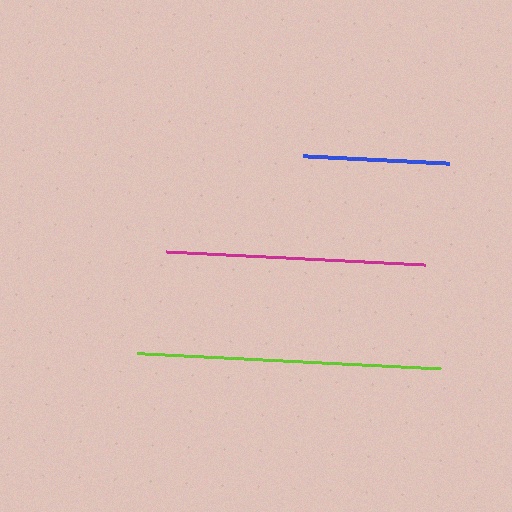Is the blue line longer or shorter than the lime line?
The lime line is longer than the blue line.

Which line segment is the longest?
The lime line is the longest at approximately 304 pixels.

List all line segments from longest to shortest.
From longest to shortest: lime, magenta, blue.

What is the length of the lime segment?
The lime segment is approximately 304 pixels long.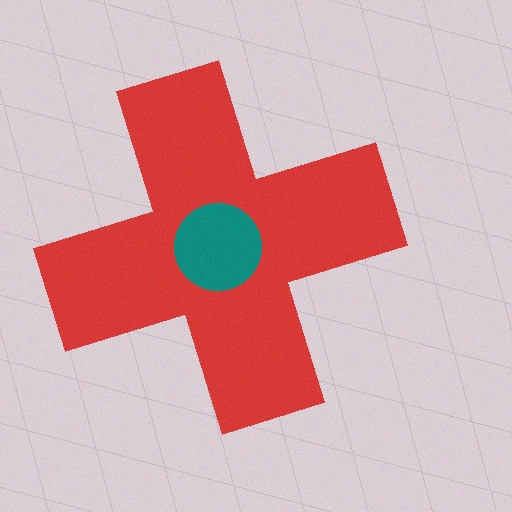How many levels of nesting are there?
2.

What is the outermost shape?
The red cross.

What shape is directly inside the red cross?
The teal circle.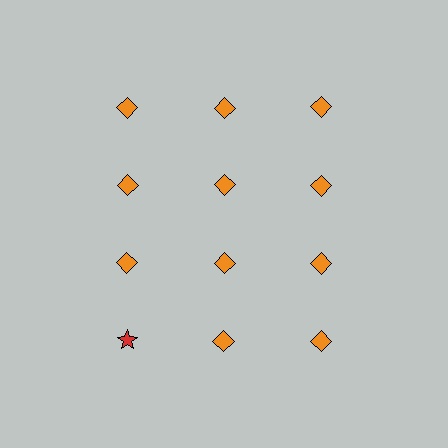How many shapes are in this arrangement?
There are 12 shapes arranged in a grid pattern.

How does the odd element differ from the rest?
It differs in both color (red instead of orange) and shape (star instead of diamond).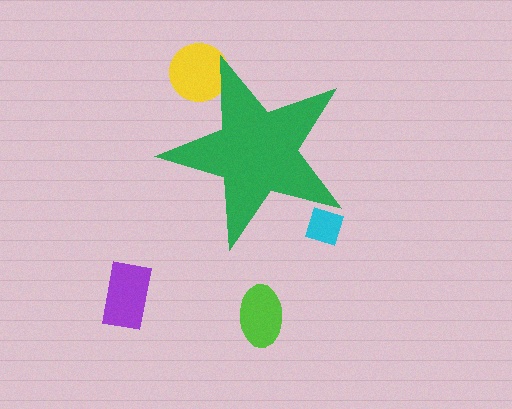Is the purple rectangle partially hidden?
No, the purple rectangle is fully visible.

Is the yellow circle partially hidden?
Yes, the yellow circle is partially hidden behind the green star.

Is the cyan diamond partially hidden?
Yes, the cyan diamond is partially hidden behind the green star.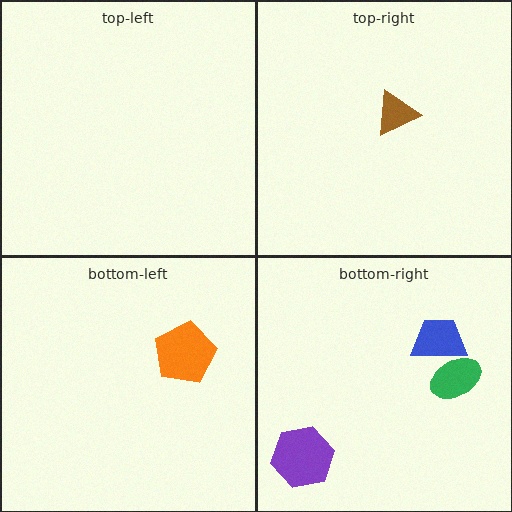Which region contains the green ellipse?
The bottom-right region.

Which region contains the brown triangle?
The top-right region.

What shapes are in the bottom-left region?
The orange pentagon.